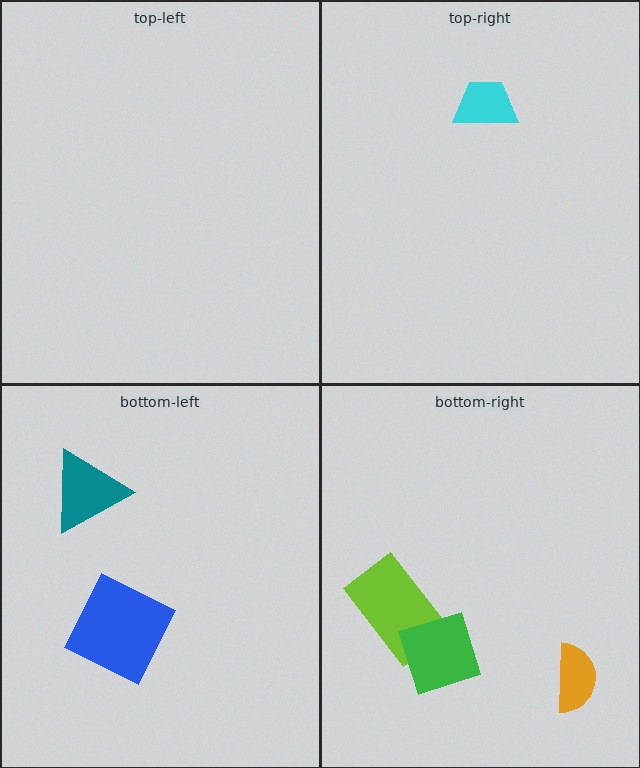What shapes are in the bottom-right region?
The lime rectangle, the orange semicircle, the green diamond.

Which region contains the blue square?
The bottom-left region.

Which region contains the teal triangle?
The bottom-left region.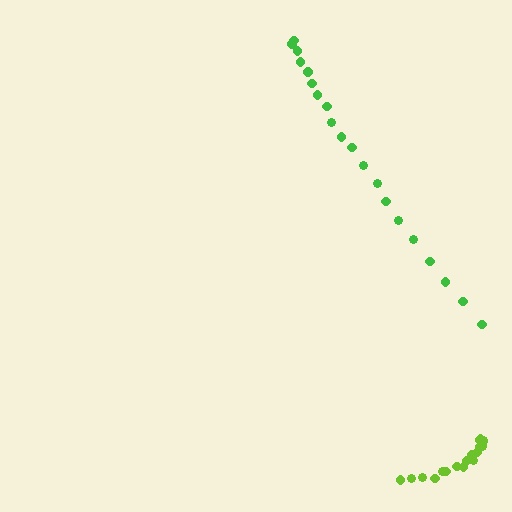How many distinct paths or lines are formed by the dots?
There are 2 distinct paths.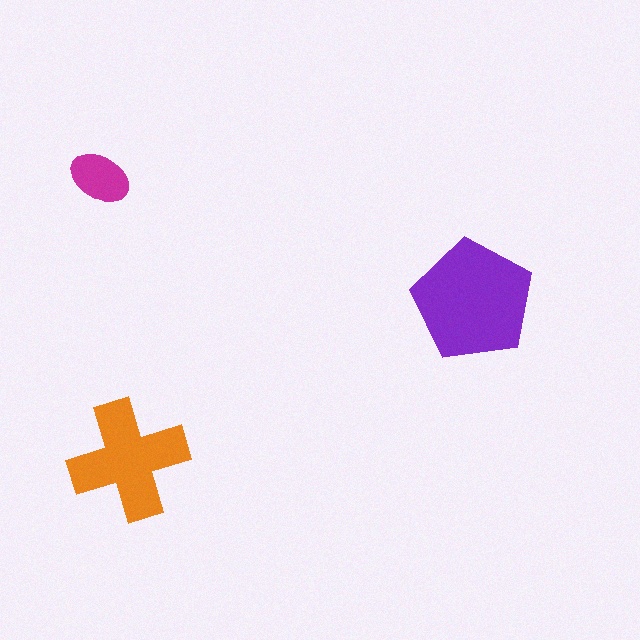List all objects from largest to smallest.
The purple pentagon, the orange cross, the magenta ellipse.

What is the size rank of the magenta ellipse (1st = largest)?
3rd.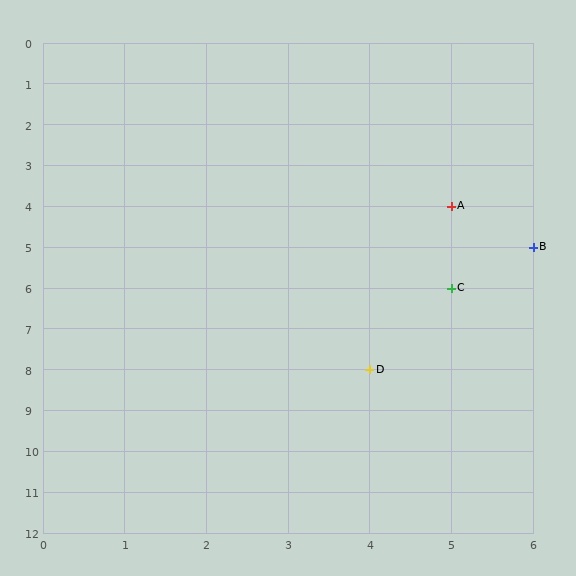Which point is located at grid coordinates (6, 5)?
Point B is at (6, 5).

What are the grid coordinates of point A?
Point A is at grid coordinates (5, 4).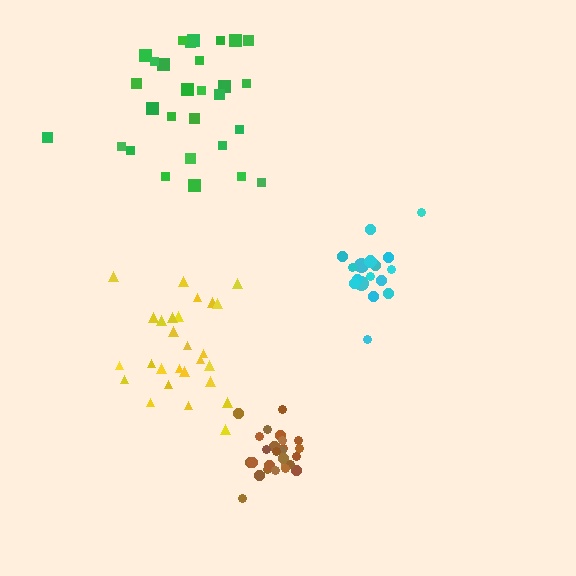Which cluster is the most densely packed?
Brown.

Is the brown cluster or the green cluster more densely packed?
Brown.